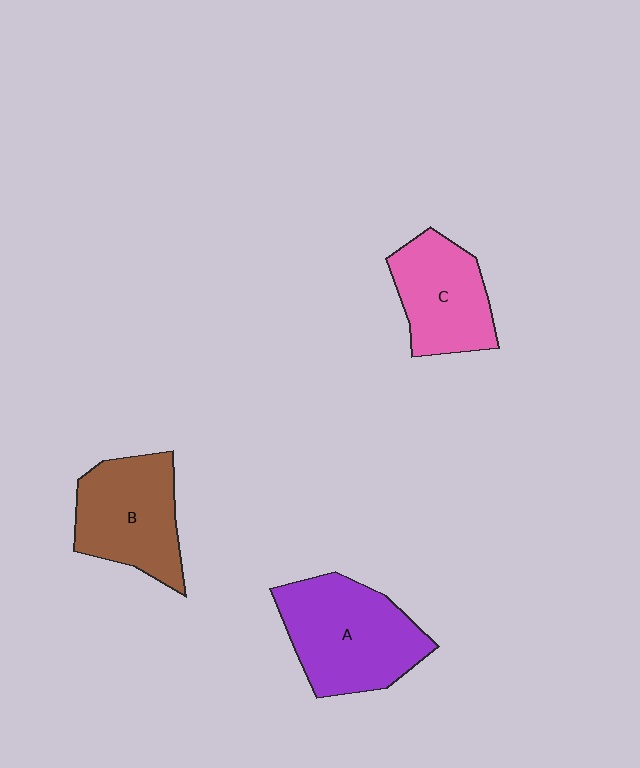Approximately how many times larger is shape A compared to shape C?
Approximately 1.3 times.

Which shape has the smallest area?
Shape C (pink).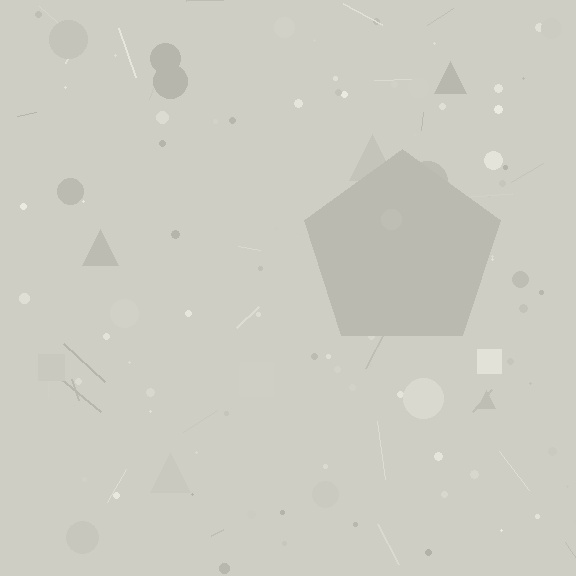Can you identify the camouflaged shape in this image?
The camouflaged shape is a pentagon.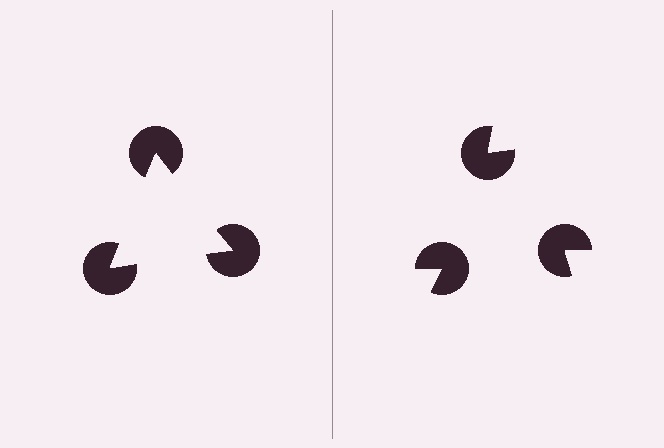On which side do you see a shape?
An illusory triangle appears on the left side. On the right side the wedge cuts are rotated, so no coherent shape forms.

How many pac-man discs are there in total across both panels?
6 — 3 on each side.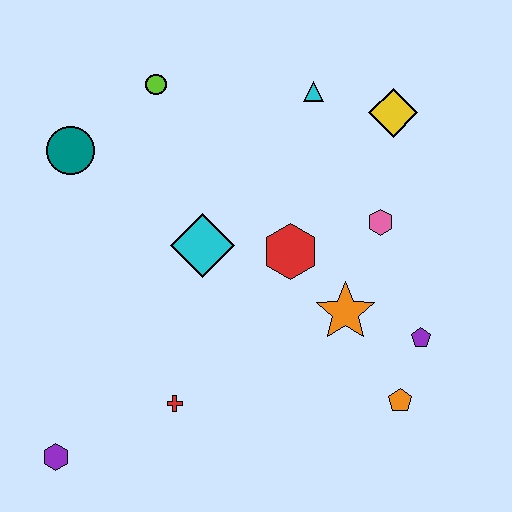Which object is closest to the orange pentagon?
The purple pentagon is closest to the orange pentagon.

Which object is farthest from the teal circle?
The orange pentagon is farthest from the teal circle.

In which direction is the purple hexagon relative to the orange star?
The purple hexagon is to the left of the orange star.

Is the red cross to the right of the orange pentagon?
No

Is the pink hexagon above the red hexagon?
Yes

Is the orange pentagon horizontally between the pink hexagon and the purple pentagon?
Yes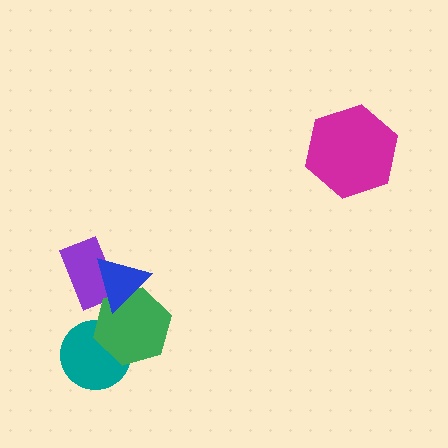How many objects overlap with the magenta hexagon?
0 objects overlap with the magenta hexagon.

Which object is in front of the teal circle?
The green hexagon is in front of the teal circle.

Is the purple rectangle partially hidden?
Yes, it is partially covered by another shape.